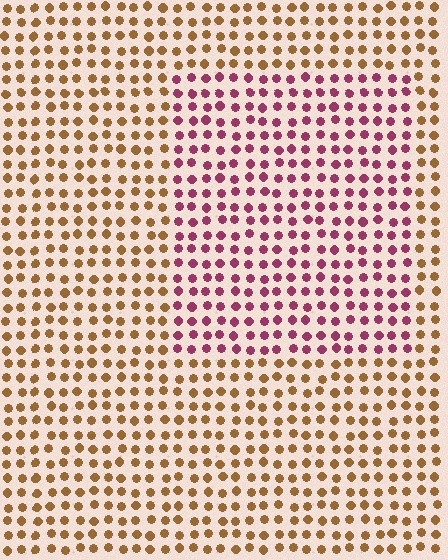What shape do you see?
I see a rectangle.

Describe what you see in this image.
The image is filled with small brown elements in a uniform arrangement. A rectangle-shaped region is visible where the elements are tinted to a slightly different hue, forming a subtle color boundary.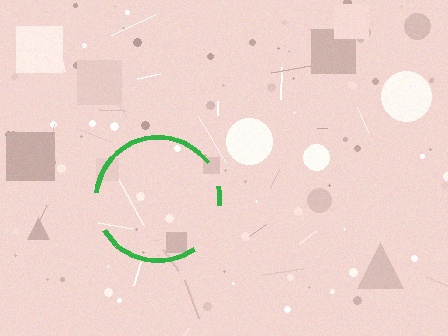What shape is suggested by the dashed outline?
The dashed outline suggests a circle.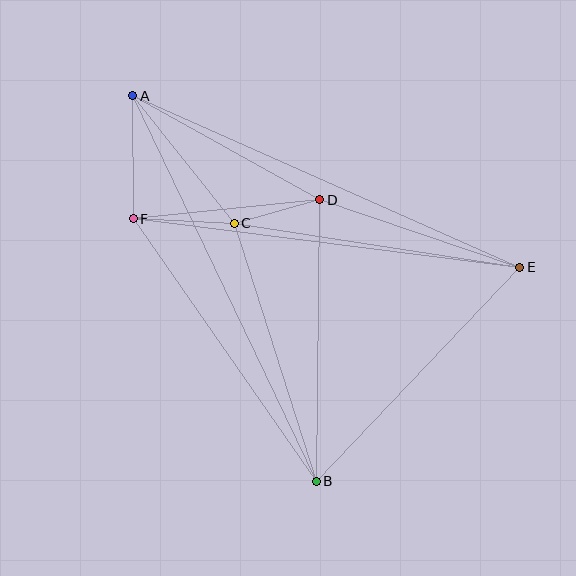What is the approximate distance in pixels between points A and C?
The distance between A and C is approximately 163 pixels.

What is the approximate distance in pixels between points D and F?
The distance between D and F is approximately 187 pixels.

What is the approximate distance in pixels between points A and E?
The distance between A and E is approximately 423 pixels.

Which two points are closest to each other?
Points C and D are closest to each other.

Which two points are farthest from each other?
Points A and B are farthest from each other.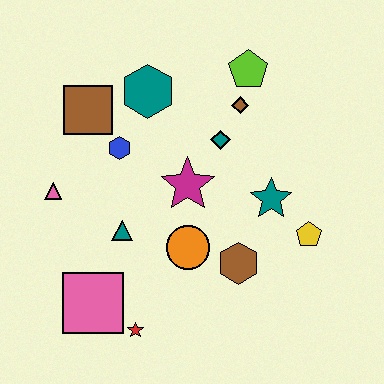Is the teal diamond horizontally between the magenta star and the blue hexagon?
No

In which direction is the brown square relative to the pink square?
The brown square is above the pink square.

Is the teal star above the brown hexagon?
Yes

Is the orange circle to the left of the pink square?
No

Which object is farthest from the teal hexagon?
The red star is farthest from the teal hexagon.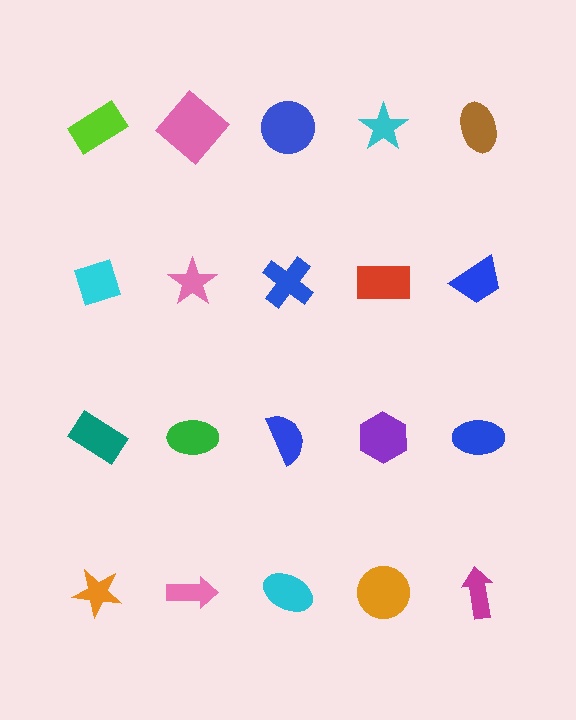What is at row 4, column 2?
A pink arrow.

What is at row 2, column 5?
A blue trapezoid.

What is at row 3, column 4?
A purple hexagon.